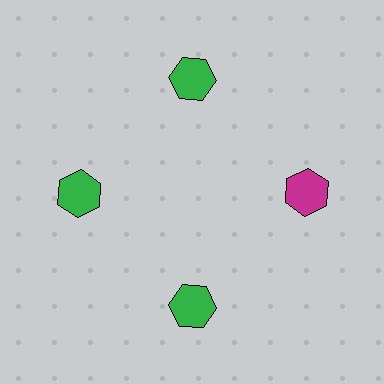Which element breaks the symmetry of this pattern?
The magenta hexagon at roughly the 3 o'clock position breaks the symmetry. All other shapes are green hexagons.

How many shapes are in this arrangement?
There are 4 shapes arranged in a ring pattern.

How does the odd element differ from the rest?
It has a different color: magenta instead of green.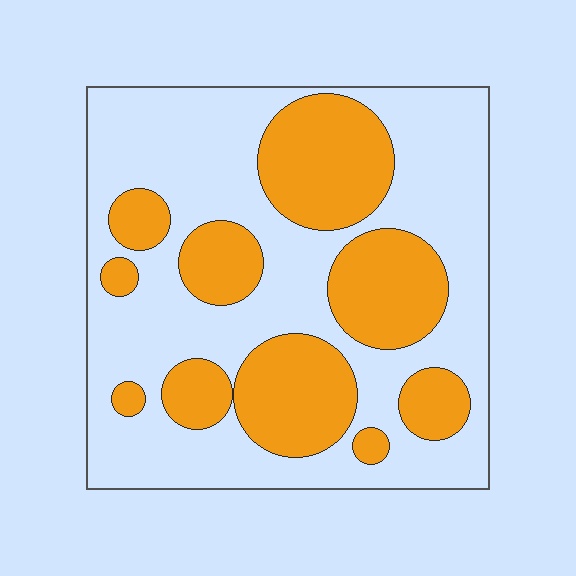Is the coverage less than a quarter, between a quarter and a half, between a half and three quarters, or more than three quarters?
Between a quarter and a half.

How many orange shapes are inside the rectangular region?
10.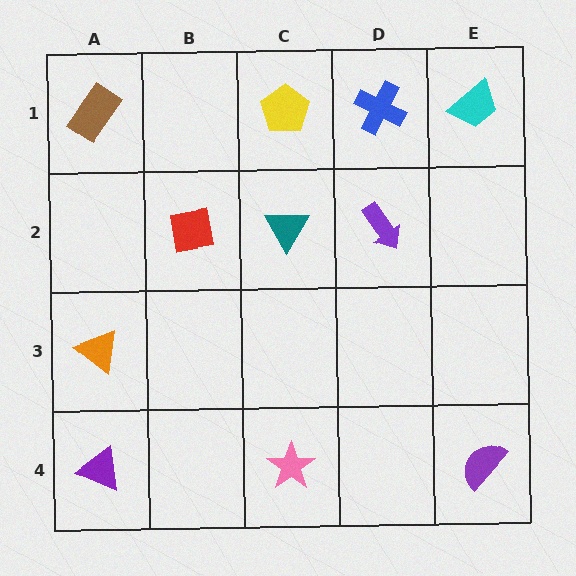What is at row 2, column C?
A teal triangle.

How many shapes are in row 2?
3 shapes.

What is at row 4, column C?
A pink star.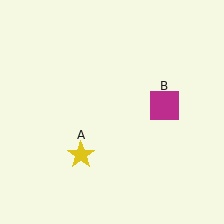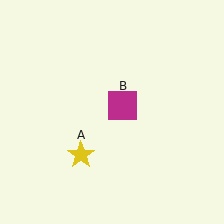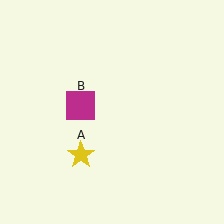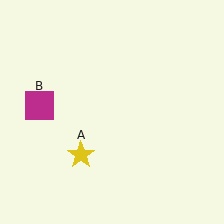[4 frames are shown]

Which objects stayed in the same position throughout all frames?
Yellow star (object A) remained stationary.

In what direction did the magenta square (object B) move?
The magenta square (object B) moved left.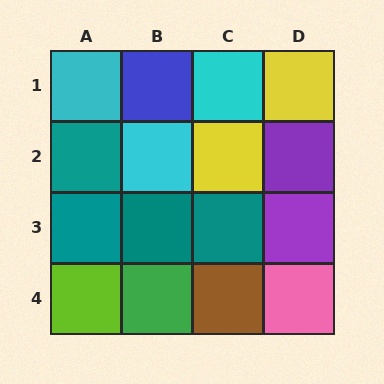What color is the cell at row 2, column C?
Yellow.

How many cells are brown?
1 cell is brown.